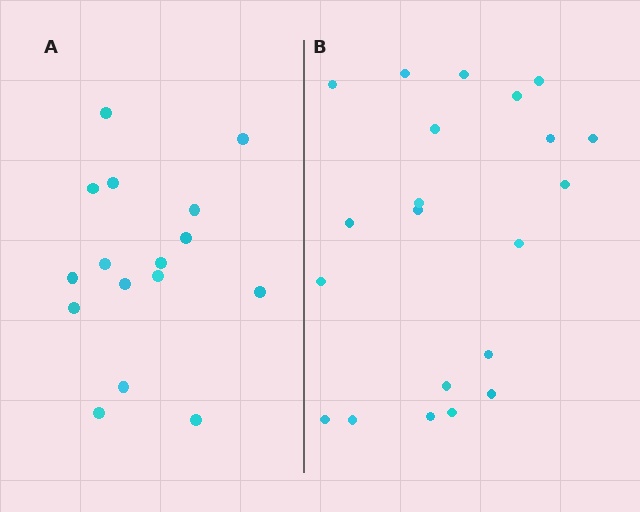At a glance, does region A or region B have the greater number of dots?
Region B (the right region) has more dots.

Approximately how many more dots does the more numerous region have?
Region B has about 5 more dots than region A.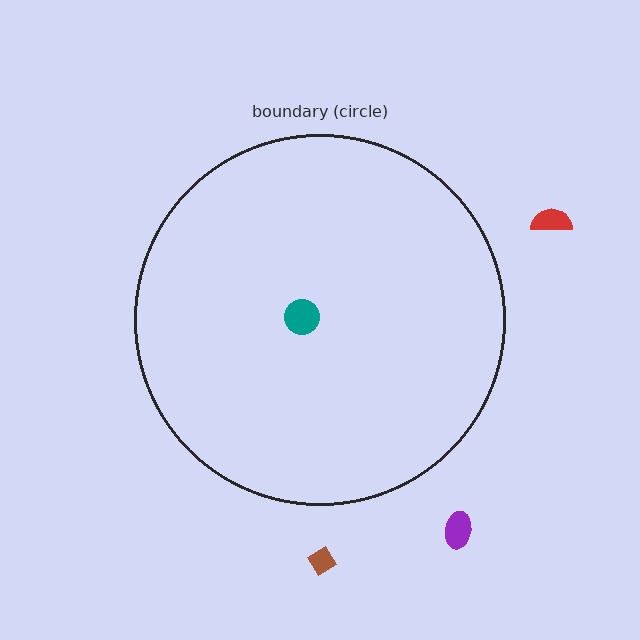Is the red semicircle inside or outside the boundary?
Outside.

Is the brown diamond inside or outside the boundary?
Outside.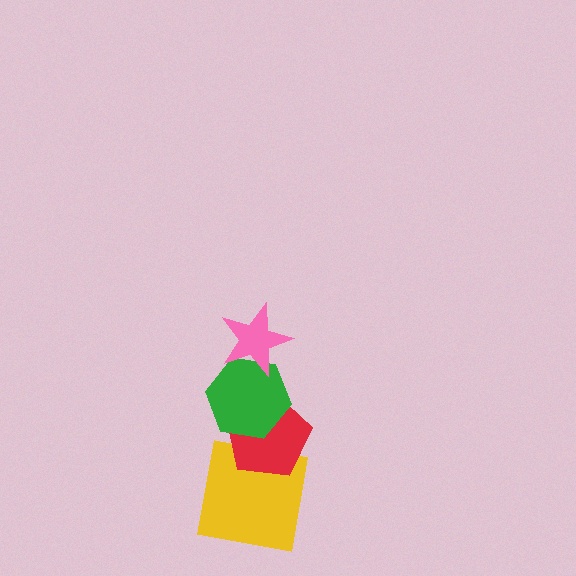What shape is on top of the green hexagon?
The pink star is on top of the green hexagon.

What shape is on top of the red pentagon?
The green hexagon is on top of the red pentagon.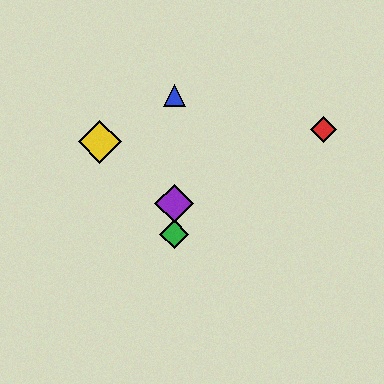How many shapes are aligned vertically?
3 shapes (the blue triangle, the green diamond, the purple diamond) are aligned vertically.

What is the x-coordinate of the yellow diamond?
The yellow diamond is at x≈100.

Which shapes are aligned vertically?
The blue triangle, the green diamond, the purple diamond are aligned vertically.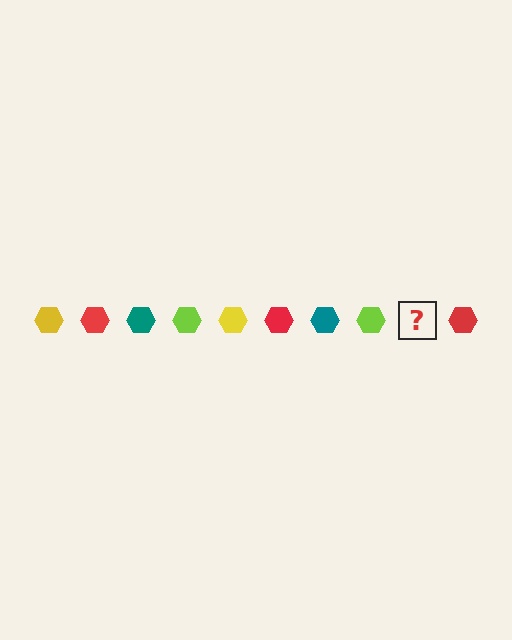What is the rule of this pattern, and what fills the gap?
The rule is that the pattern cycles through yellow, red, teal, lime hexagons. The gap should be filled with a yellow hexagon.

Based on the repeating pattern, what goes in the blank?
The blank should be a yellow hexagon.